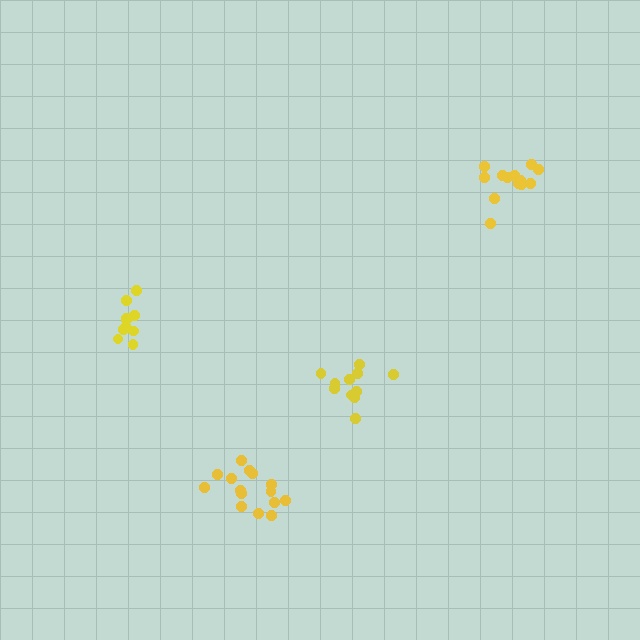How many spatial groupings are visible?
There are 4 spatial groupings.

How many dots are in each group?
Group 1: 15 dots, Group 2: 11 dots, Group 3: 10 dots, Group 4: 14 dots (50 total).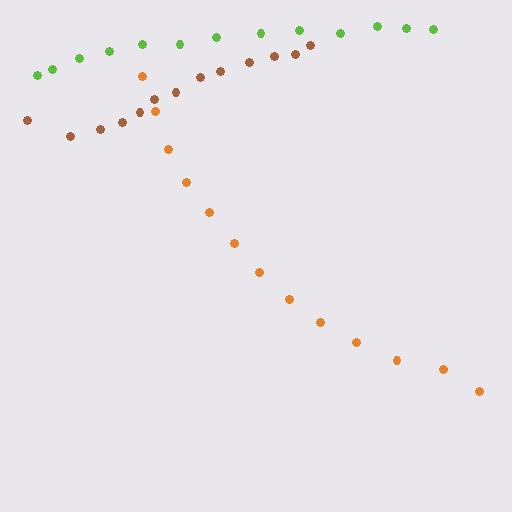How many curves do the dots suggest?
There are 3 distinct paths.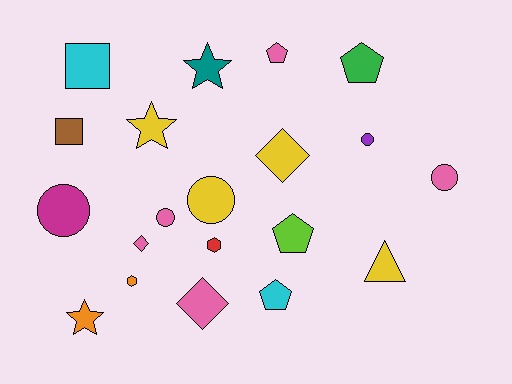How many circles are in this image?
There are 5 circles.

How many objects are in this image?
There are 20 objects.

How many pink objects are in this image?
There are 5 pink objects.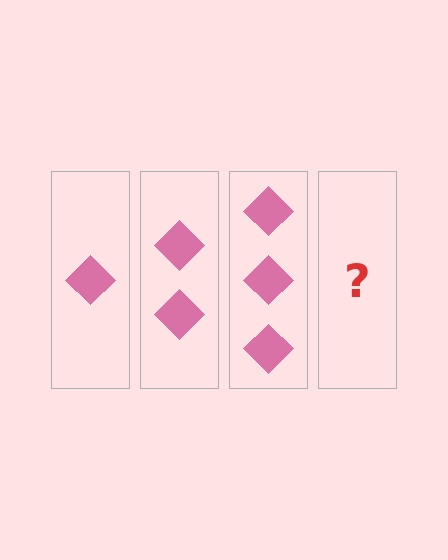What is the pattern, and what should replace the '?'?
The pattern is that each step adds one more diamond. The '?' should be 4 diamonds.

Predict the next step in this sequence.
The next step is 4 diamonds.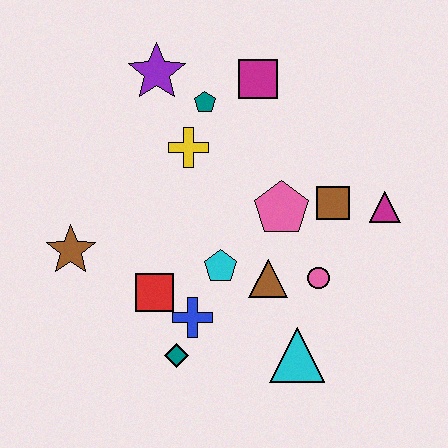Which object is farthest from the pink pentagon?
The brown star is farthest from the pink pentagon.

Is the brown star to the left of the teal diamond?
Yes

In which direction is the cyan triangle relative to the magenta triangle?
The cyan triangle is below the magenta triangle.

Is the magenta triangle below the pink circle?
No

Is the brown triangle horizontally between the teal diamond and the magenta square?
No